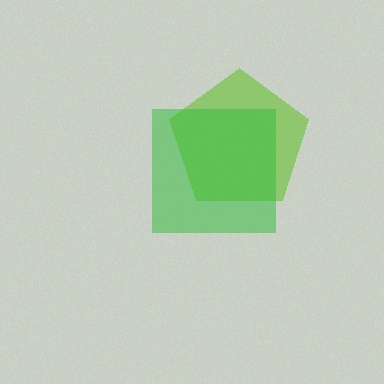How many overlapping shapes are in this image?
There are 2 overlapping shapes in the image.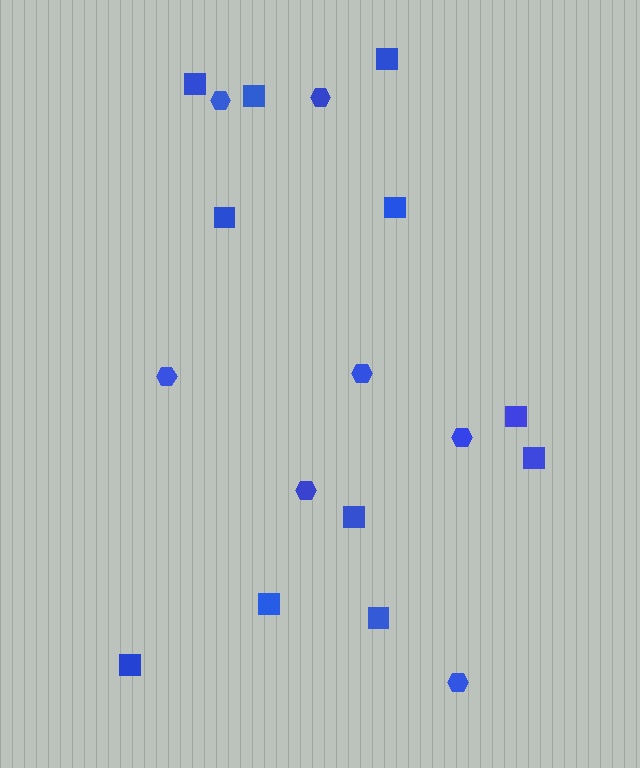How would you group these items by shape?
There are 2 groups: one group of hexagons (7) and one group of squares (11).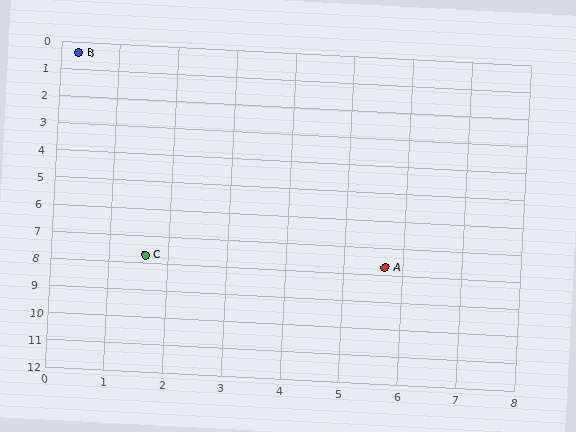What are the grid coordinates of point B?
Point B is at approximately (0.3, 0.4).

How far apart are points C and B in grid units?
Points C and B are about 7.4 grid units apart.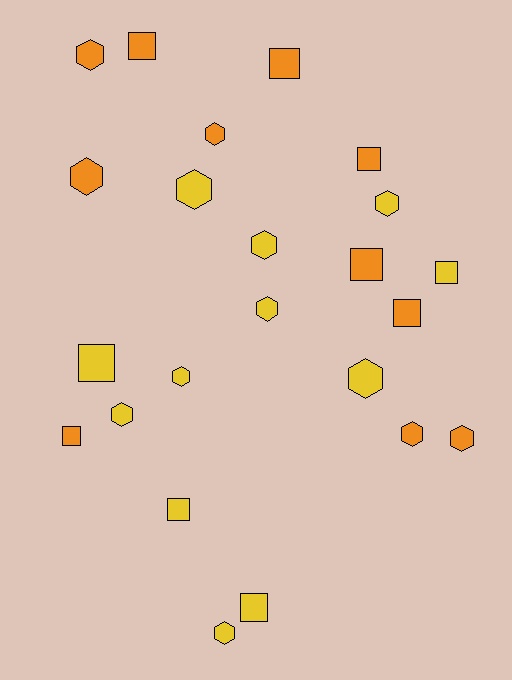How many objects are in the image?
There are 23 objects.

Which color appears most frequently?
Yellow, with 12 objects.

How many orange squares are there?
There are 6 orange squares.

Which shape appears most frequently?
Hexagon, with 13 objects.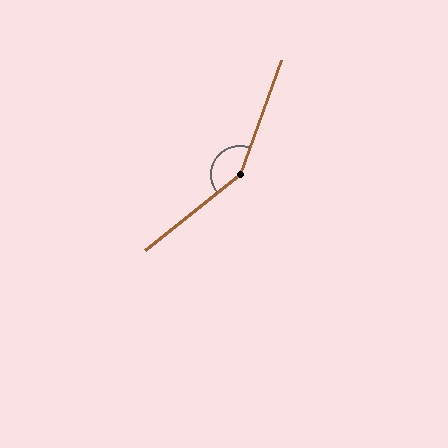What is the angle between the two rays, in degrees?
Approximately 148 degrees.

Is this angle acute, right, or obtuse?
It is obtuse.